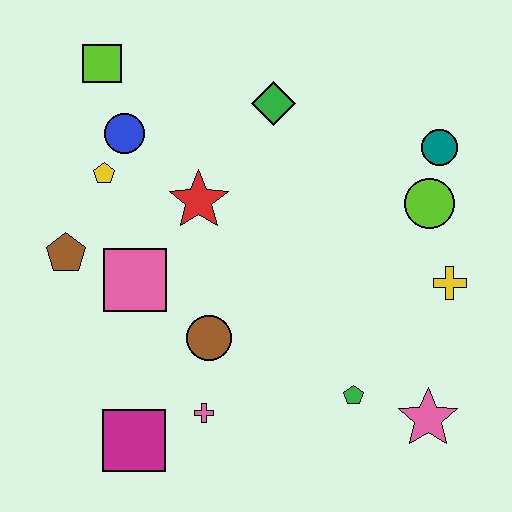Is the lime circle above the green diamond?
No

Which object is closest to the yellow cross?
The lime circle is closest to the yellow cross.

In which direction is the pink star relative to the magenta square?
The pink star is to the right of the magenta square.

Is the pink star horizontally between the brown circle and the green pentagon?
No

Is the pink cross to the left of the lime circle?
Yes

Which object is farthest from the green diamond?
The magenta square is farthest from the green diamond.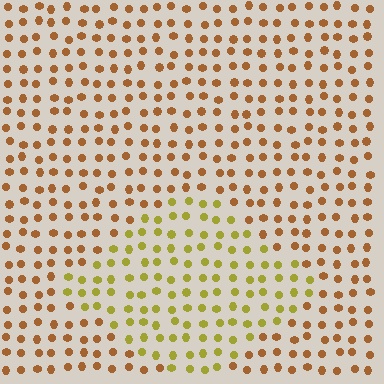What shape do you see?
I see a diamond.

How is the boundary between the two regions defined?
The boundary is defined purely by a slight shift in hue (about 36 degrees). Spacing, size, and orientation are identical on both sides.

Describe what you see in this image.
The image is filled with small brown elements in a uniform arrangement. A diamond-shaped region is visible where the elements are tinted to a slightly different hue, forming a subtle color boundary.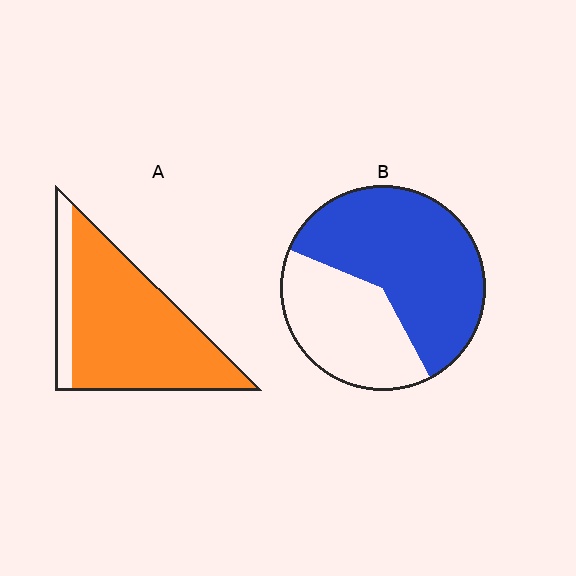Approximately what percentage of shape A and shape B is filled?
A is approximately 85% and B is approximately 60%.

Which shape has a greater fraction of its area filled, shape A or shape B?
Shape A.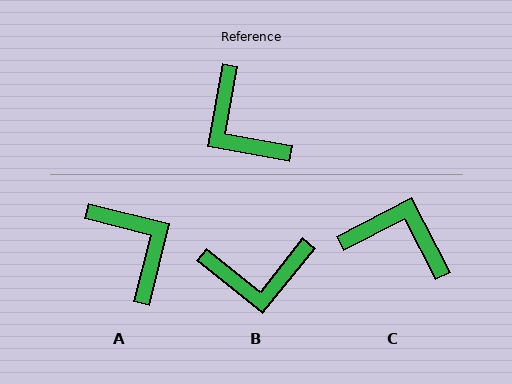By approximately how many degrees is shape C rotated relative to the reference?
Approximately 142 degrees clockwise.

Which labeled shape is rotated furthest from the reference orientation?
A, about 176 degrees away.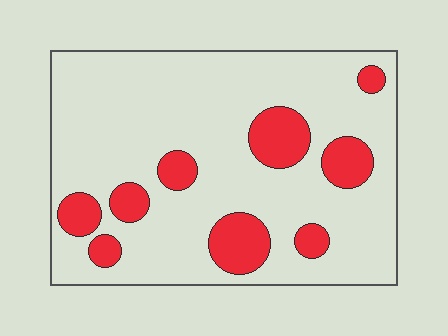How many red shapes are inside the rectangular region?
9.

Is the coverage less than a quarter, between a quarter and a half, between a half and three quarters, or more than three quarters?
Less than a quarter.